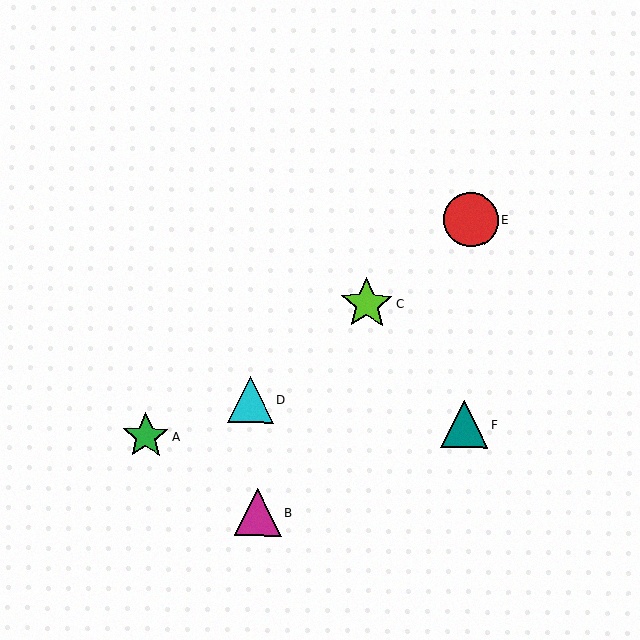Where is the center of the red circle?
The center of the red circle is at (471, 220).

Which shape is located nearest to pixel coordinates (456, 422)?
The teal triangle (labeled F) at (464, 424) is nearest to that location.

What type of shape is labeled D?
Shape D is a cyan triangle.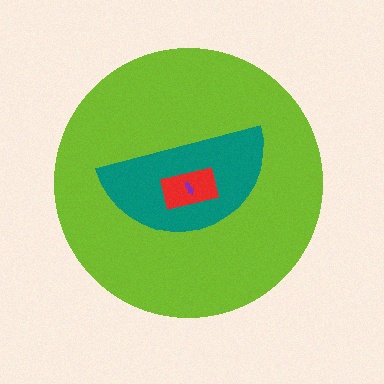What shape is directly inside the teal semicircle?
The red rectangle.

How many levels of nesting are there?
4.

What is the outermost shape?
The lime circle.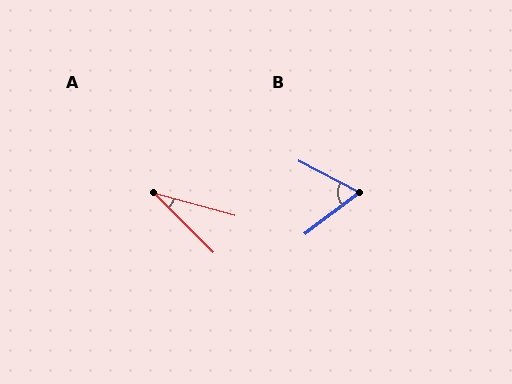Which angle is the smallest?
A, at approximately 30 degrees.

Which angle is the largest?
B, at approximately 64 degrees.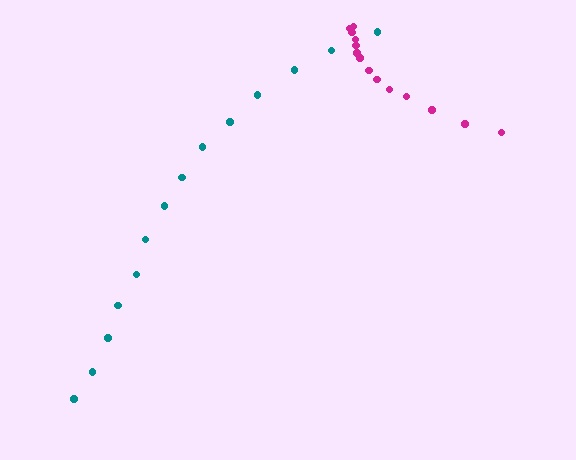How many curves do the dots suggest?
There are 2 distinct paths.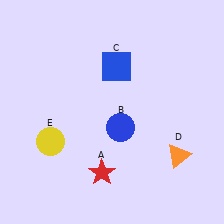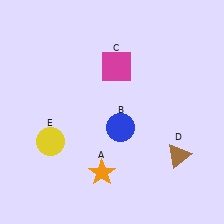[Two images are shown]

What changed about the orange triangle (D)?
In Image 1, D is orange. In Image 2, it changed to brown.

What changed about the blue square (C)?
In Image 1, C is blue. In Image 2, it changed to magenta.